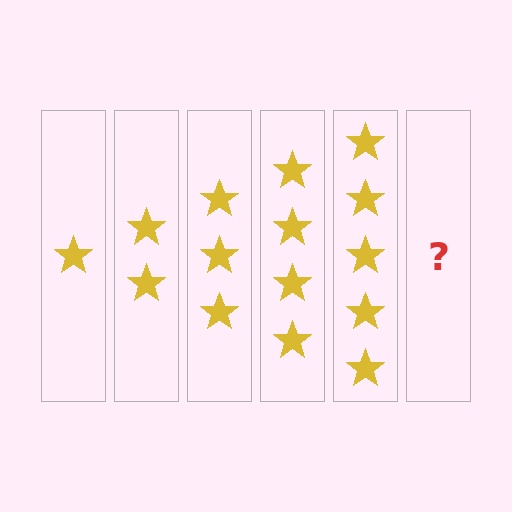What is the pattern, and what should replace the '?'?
The pattern is that each step adds one more star. The '?' should be 6 stars.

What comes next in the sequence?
The next element should be 6 stars.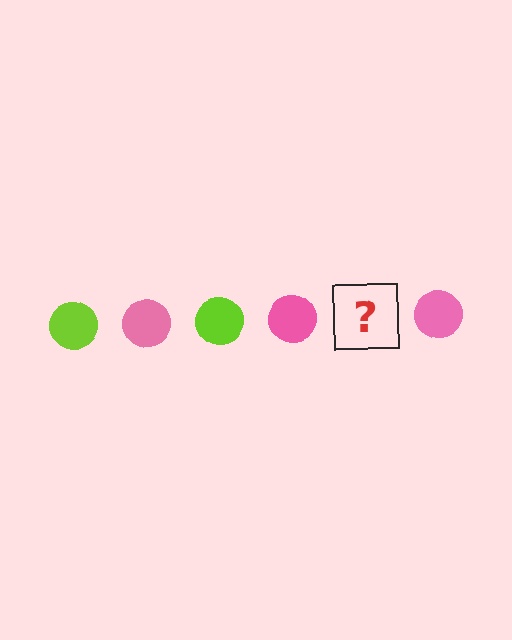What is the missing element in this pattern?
The missing element is a lime circle.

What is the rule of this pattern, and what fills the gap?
The rule is that the pattern cycles through lime, pink circles. The gap should be filled with a lime circle.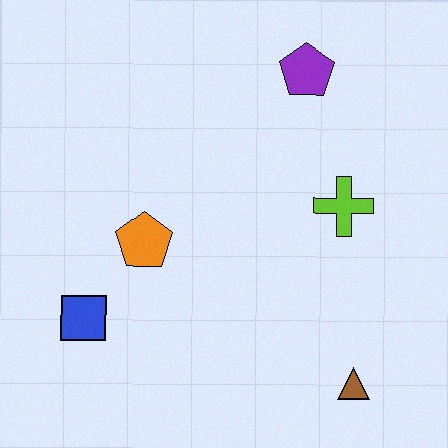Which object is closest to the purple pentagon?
The lime cross is closest to the purple pentagon.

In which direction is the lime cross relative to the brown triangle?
The lime cross is above the brown triangle.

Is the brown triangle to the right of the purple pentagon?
Yes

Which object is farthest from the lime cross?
The blue square is farthest from the lime cross.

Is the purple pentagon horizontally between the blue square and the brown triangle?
Yes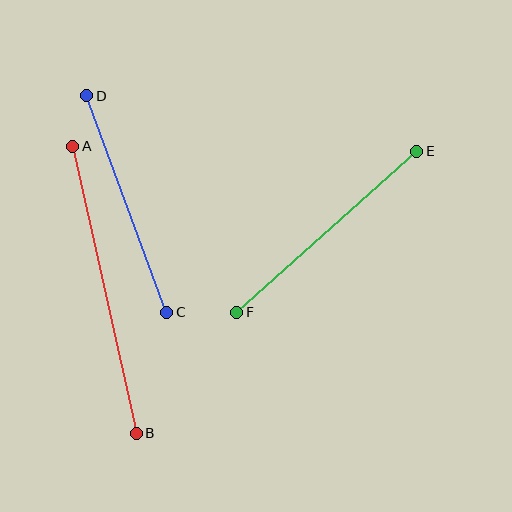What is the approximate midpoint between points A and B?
The midpoint is at approximately (105, 290) pixels.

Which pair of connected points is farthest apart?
Points A and B are farthest apart.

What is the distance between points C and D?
The distance is approximately 231 pixels.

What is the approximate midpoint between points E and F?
The midpoint is at approximately (327, 232) pixels.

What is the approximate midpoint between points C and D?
The midpoint is at approximately (127, 204) pixels.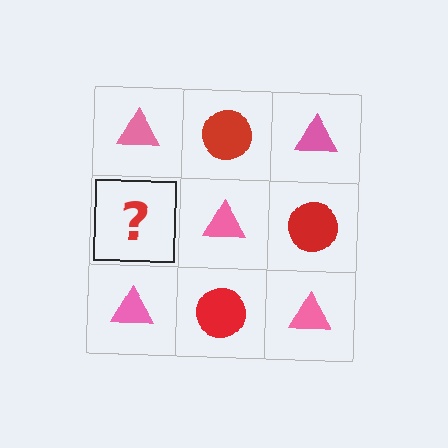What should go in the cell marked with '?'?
The missing cell should contain a red circle.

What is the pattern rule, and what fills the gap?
The rule is that it alternates pink triangle and red circle in a checkerboard pattern. The gap should be filled with a red circle.